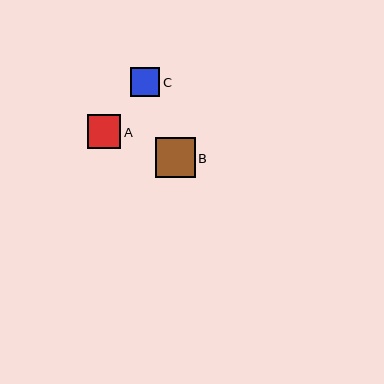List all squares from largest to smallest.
From largest to smallest: B, A, C.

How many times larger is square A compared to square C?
Square A is approximately 1.1 times the size of square C.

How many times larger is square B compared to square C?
Square B is approximately 1.4 times the size of square C.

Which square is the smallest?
Square C is the smallest with a size of approximately 29 pixels.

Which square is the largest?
Square B is the largest with a size of approximately 40 pixels.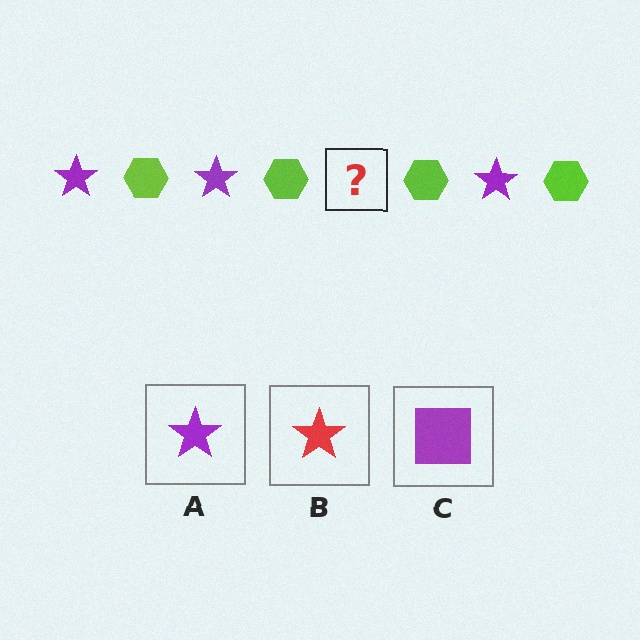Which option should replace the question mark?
Option A.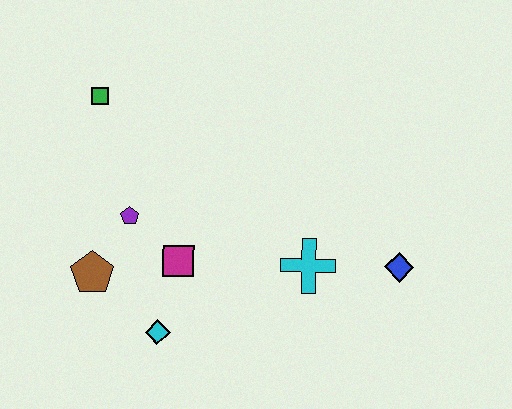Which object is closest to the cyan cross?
The blue diamond is closest to the cyan cross.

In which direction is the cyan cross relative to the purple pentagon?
The cyan cross is to the right of the purple pentagon.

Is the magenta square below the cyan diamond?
No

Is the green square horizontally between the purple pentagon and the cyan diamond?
No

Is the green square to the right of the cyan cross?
No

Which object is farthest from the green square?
The blue diamond is farthest from the green square.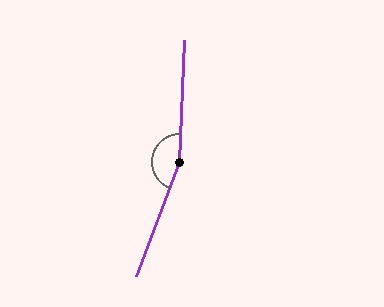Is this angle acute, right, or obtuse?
It is obtuse.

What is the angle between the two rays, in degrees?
Approximately 162 degrees.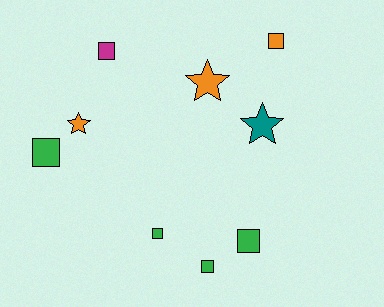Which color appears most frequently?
Green, with 4 objects.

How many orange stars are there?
There are 2 orange stars.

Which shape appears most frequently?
Square, with 6 objects.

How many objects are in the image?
There are 9 objects.